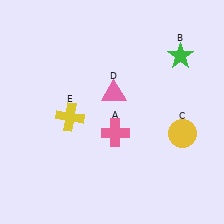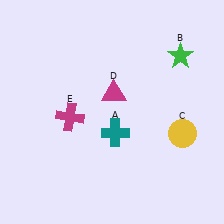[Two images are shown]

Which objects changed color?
A changed from pink to teal. D changed from pink to magenta. E changed from yellow to magenta.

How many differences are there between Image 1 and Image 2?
There are 3 differences between the two images.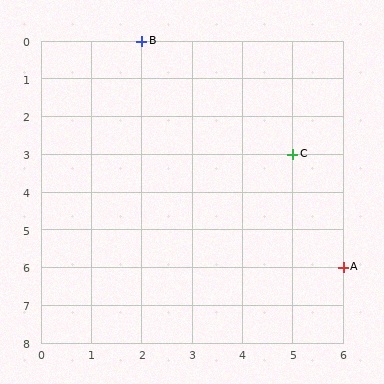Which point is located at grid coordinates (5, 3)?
Point C is at (5, 3).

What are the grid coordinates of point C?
Point C is at grid coordinates (5, 3).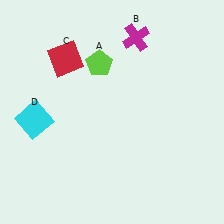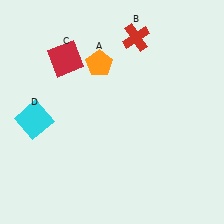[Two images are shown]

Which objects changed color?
A changed from lime to orange. B changed from magenta to red.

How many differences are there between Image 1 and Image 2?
There are 2 differences between the two images.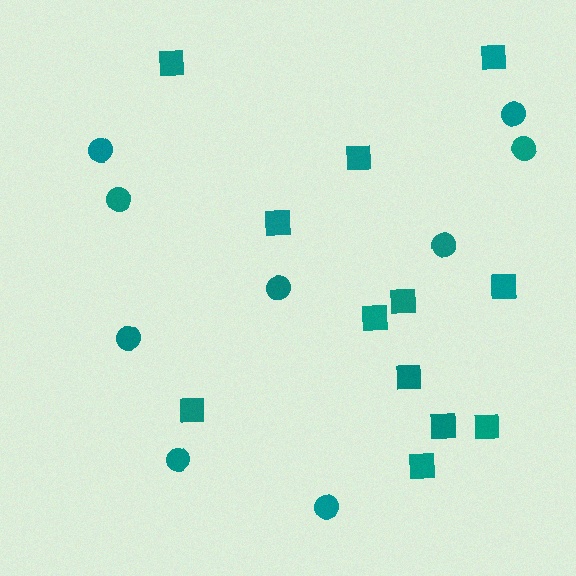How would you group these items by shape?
There are 2 groups: one group of circles (9) and one group of squares (12).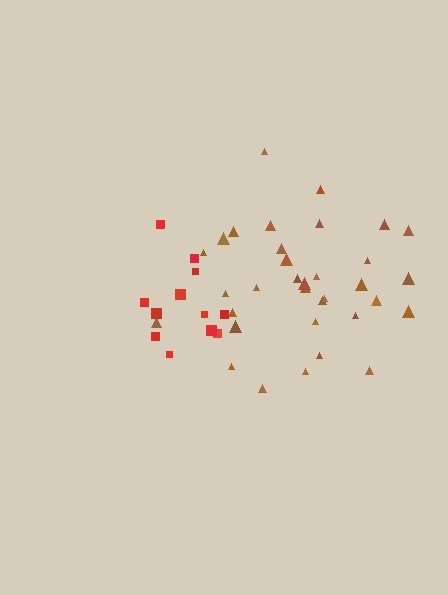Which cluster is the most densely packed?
Brown.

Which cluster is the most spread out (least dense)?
Red.